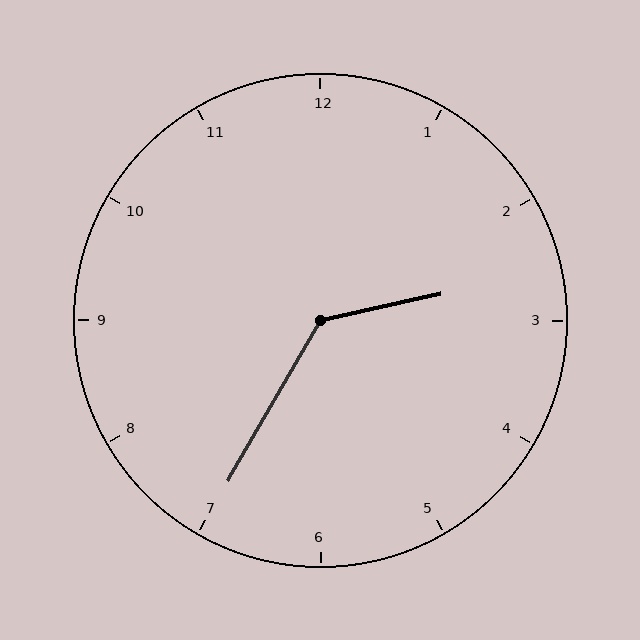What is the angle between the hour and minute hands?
Approximately 132 degrees.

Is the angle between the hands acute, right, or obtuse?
It is obtuse.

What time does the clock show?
2:35.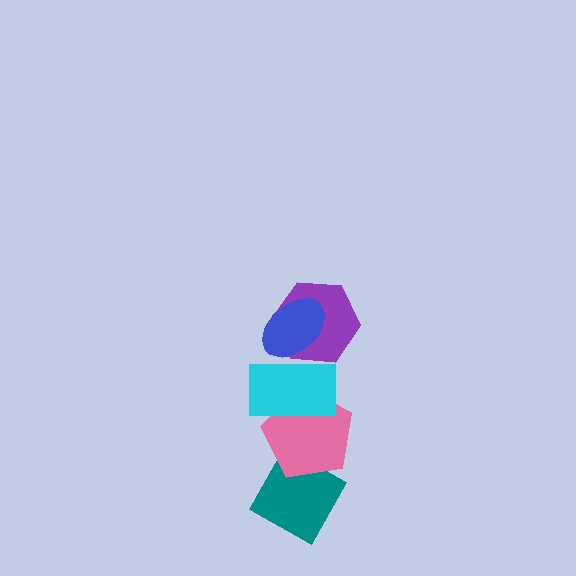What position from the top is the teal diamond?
The teal diamond is 5th from the top.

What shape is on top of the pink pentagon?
The cyan rectangle is on top of the pink pentagon.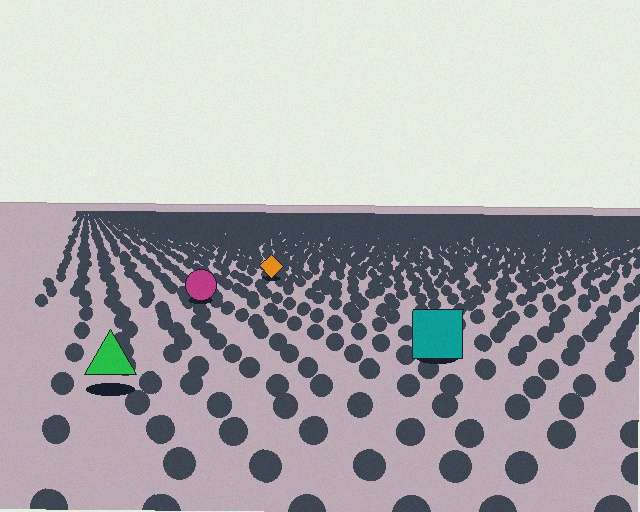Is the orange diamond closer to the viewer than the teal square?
No. The teal square is closer — you can tell from the texture gradient: the ground texture is coarser near it.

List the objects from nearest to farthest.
From nearest to farthest: the green triangle, the teal square, the magenta circle, the orange diamond.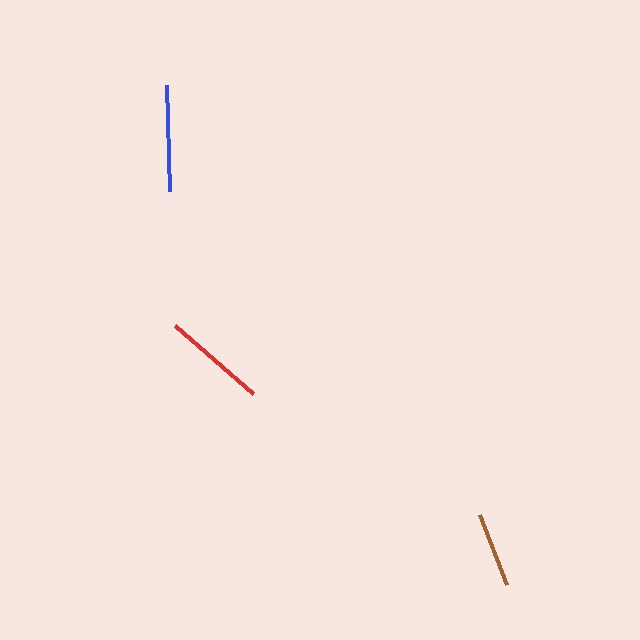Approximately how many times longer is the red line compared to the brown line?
The red line is approximately 1.4 times the length of the brown line.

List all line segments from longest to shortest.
From longest to shortest: blue, red, brown.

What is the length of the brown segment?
The brown segment is approximately 75 pixels long.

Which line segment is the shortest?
The brown line is the shortest at approximately 75 pixels.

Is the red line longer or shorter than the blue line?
The blue line is longer than the red line.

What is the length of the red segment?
The red segment is approximately 103 pixels long.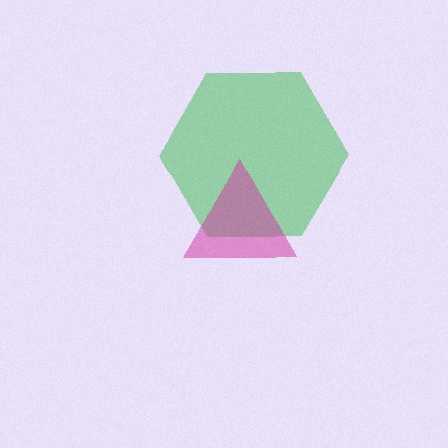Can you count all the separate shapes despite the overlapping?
Yes, there are 2 separate shapes.